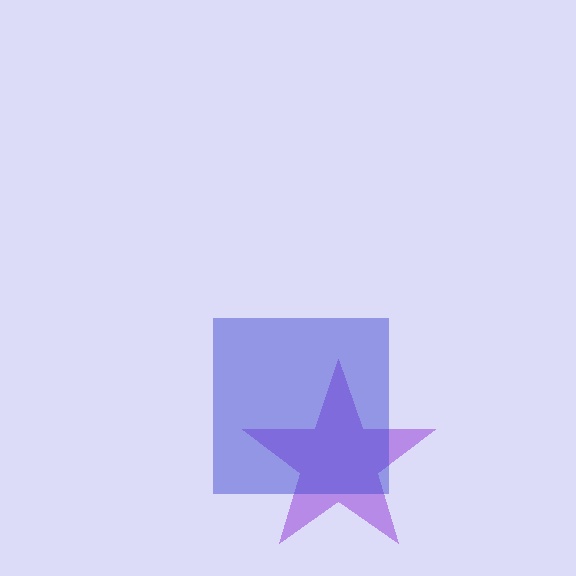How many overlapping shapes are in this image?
There are 2 overlapping shapes in the image.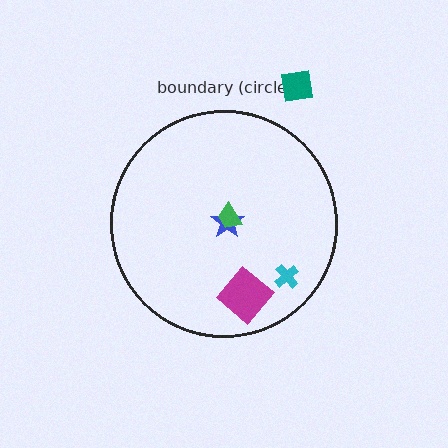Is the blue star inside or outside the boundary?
Inside.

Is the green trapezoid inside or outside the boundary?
Inside.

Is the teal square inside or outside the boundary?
Outside.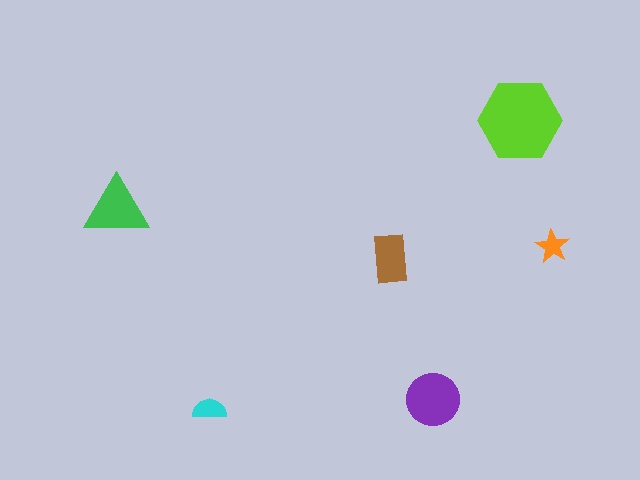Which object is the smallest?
The orange star.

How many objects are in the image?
There are 6 objects in the image.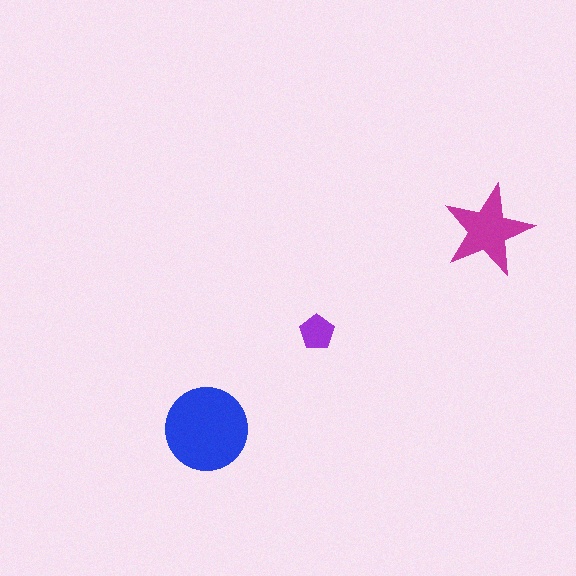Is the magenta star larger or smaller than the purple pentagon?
Larger.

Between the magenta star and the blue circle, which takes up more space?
The blue circle.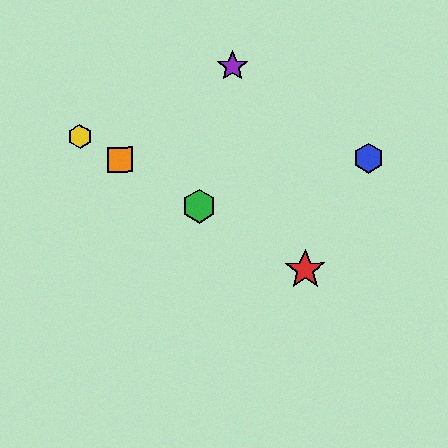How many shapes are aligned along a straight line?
4 shapes (the red star, the green hexagon, the yellow hexagon, the orange square) are aligned along a straight line.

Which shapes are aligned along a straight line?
The red star, the green hexagon, the yellow hexagon, the orange square are aligned along a straight line.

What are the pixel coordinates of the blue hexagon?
The blue hexagon is at (368, 159).